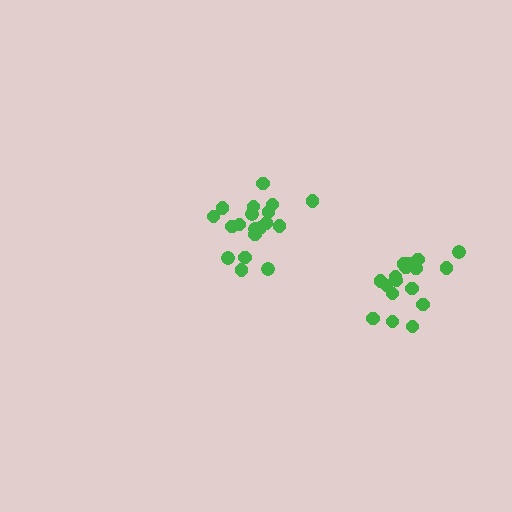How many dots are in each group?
Group 1: 17 dots, Group 2: 19 dots (36 total).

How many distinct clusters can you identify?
There are 2 distinct clusters.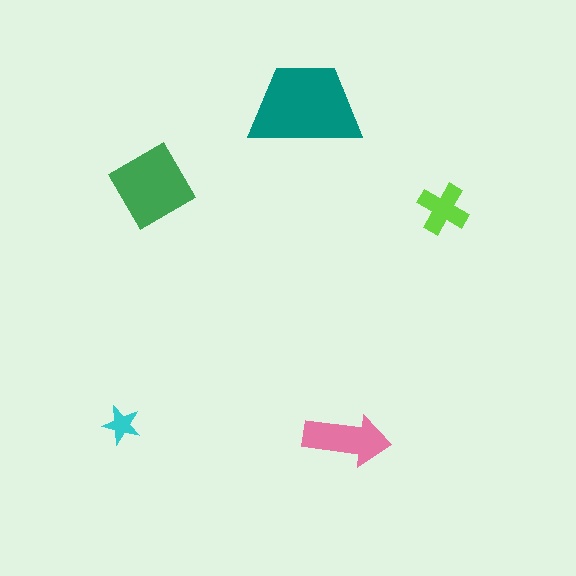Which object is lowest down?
The pink arrow is bottommost.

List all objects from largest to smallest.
The teal trapezoid, the green diamond, the pink arrow, the lime cross, the cyan star.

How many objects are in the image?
There are 5 objects in the image.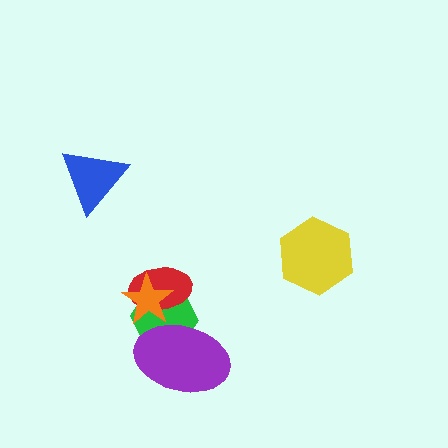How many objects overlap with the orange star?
3 objects overlap with the orange star.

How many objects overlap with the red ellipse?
3 objects overlap with the red ellipse.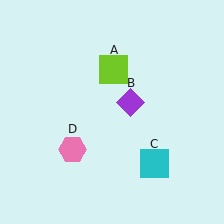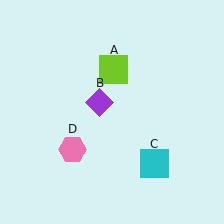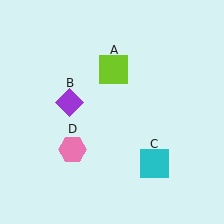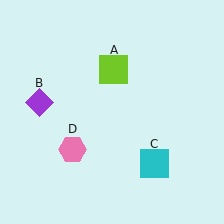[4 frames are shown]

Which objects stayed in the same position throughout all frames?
Lime square (object A) and cyan square (object C) and pink hexagon (object D) remained stationary.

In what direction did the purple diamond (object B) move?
The purple diamond (object B) moved left.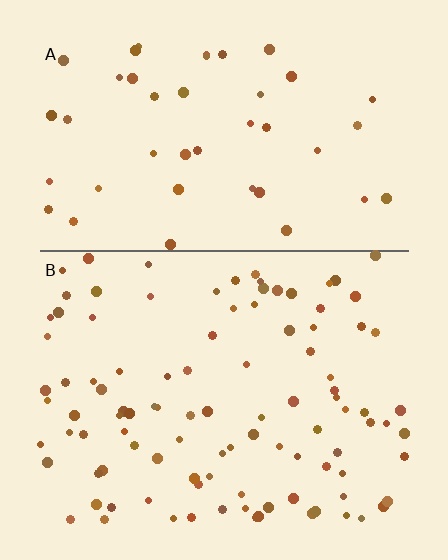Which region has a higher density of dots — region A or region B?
B (the bottom).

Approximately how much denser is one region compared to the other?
Approximately 2.3× — region B over region A.